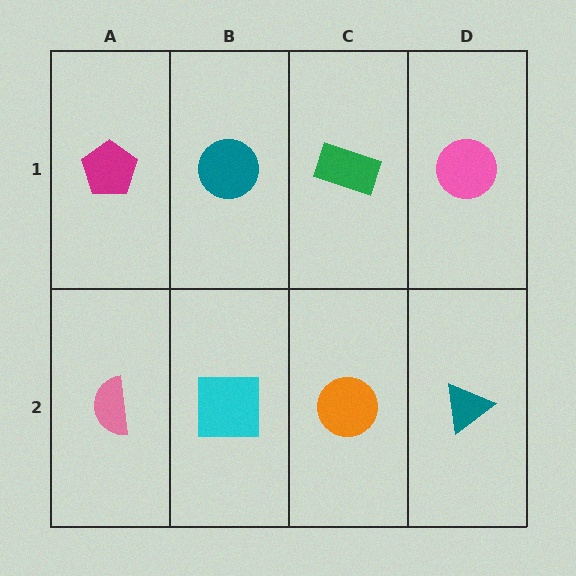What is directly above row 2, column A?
A magenta pentagon.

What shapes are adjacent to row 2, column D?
A pink circle (row 1, column D), an orange circle (row 2, column C).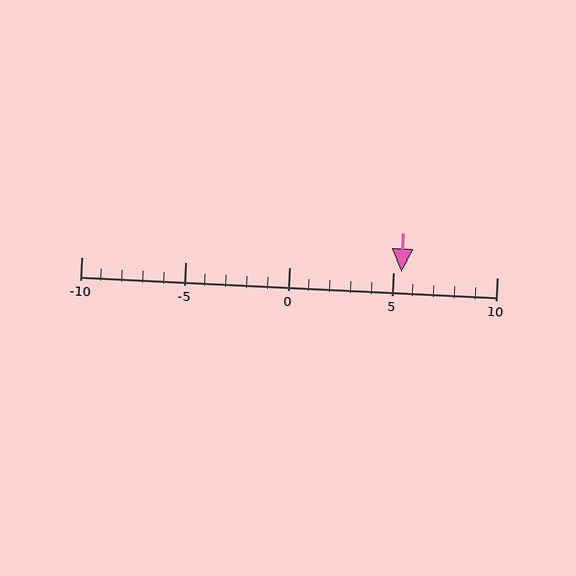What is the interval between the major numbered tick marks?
The major tick marks are spaced 5 units apart.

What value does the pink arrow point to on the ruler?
The pink arrow points to approximately 5.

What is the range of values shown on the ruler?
The ruler shows values from -10 to 10.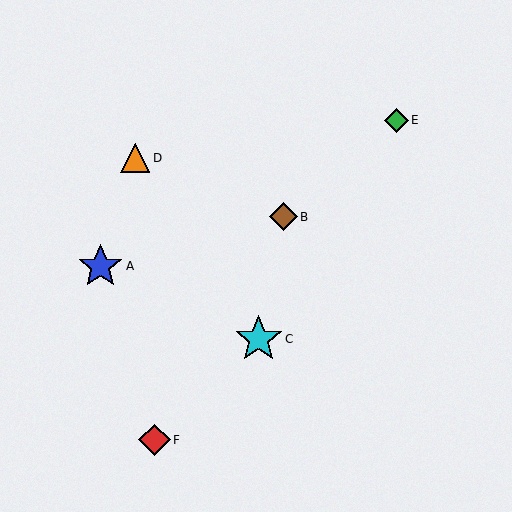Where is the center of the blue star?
The center of the blue star is at (100, 266).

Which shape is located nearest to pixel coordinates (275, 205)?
The brown diamond (labeled B) at (283, 217) is nearest to that location.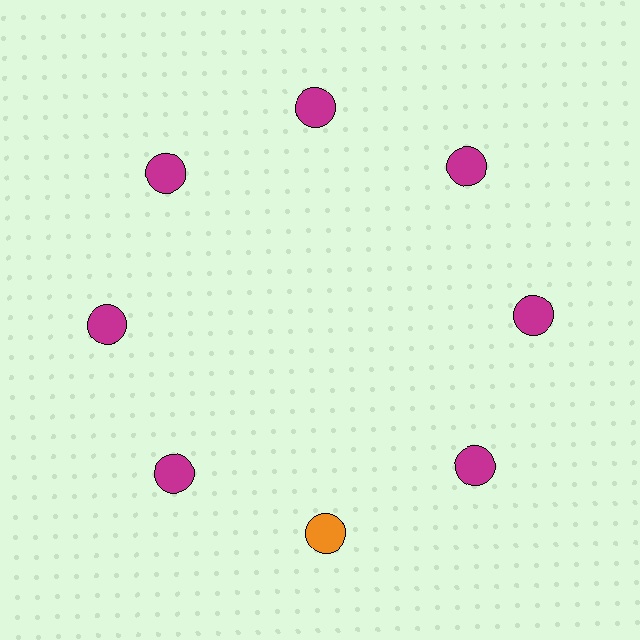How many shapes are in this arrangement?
There are 8 shapes arranged in a ring pattern.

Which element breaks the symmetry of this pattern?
The orange circle at roughly the 6 o'clock position breaks the symmetry. All other shapes are magenta circles.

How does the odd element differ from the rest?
It has a different color: orange instead of magenta.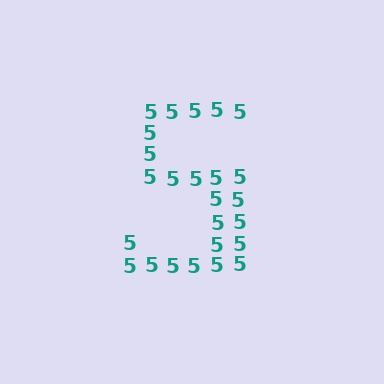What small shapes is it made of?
It is made of small digit 5's.